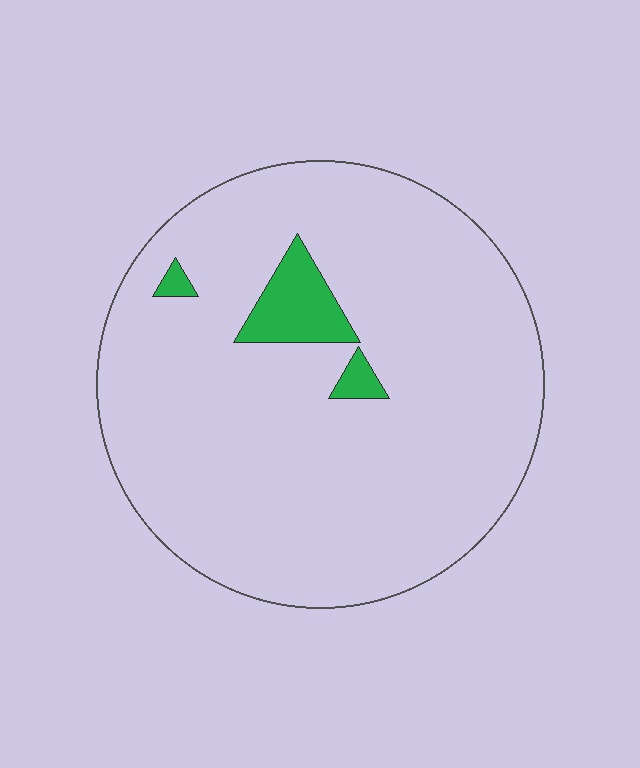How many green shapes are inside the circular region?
3.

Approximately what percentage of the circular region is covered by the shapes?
Approximately 5%.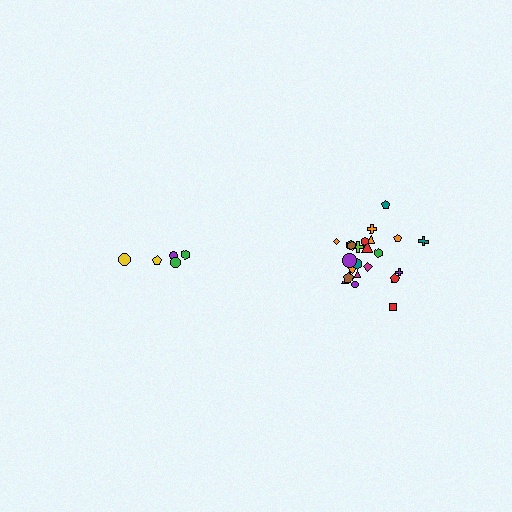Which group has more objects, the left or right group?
The right group.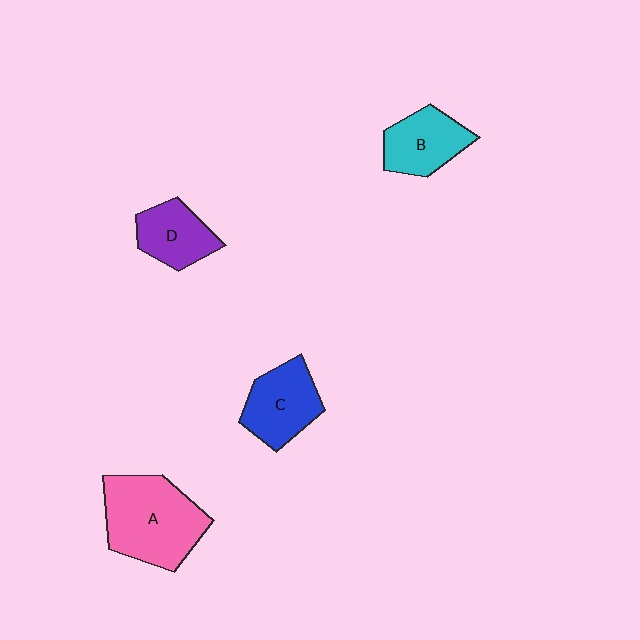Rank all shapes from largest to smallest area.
From largest to smallest: A (pink), C (blue), B (cyan), D (purple).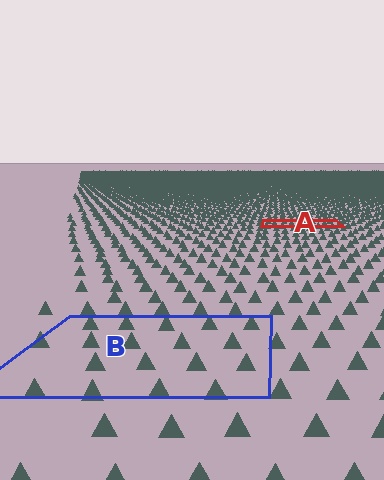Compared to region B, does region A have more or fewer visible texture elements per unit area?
Region A has more texture elements per unit area — they are packed more densely because it is farther away.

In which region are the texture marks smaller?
The texture marks are smaller in region A, because it is farther away.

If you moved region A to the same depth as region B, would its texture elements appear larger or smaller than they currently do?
They would appear larger. At a closer depth, the same texture elements are projected at a bigger on-screen size.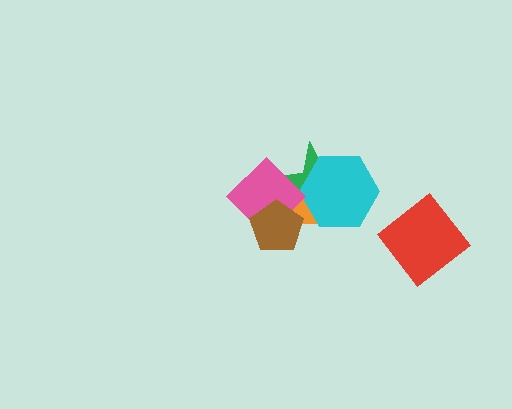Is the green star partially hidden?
Yes, it is partially covered by another shape.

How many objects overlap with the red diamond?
0 objects overlap with the red diamond.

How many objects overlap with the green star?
4 objects overlap with the green star.